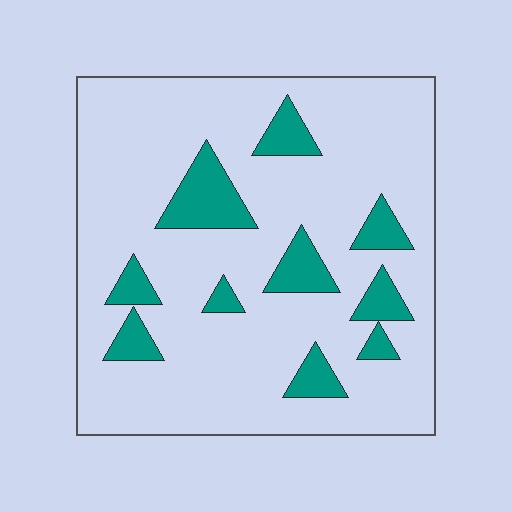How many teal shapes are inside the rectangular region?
10.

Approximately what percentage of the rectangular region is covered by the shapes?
Approximately 15%.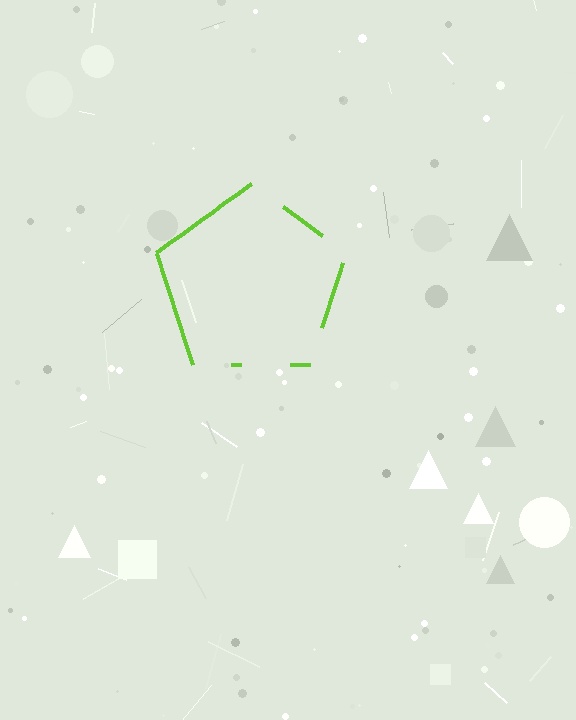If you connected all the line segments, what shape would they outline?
They would outline a pentagon.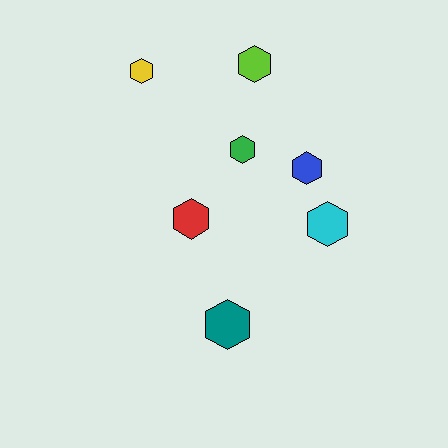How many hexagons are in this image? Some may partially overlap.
There are 7 hexagons.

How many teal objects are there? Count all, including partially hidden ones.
There is 1 teal object.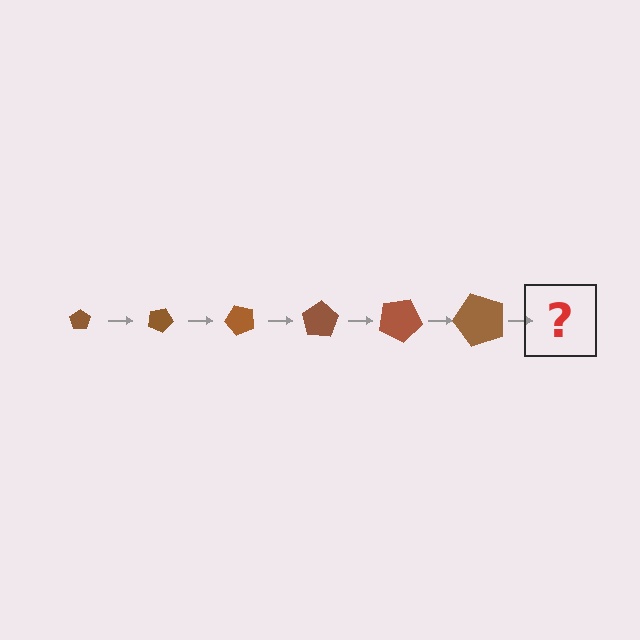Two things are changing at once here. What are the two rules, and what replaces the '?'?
The two rules are that the pentagon grows larger each step and it rotates 25 degrees each step. The '?' should be a pentagon, larger than the previous one and rotated 150 degrees from the start.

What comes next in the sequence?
The next element should be a pentagon, larger than the previous one and rotated 150 degrees from the start.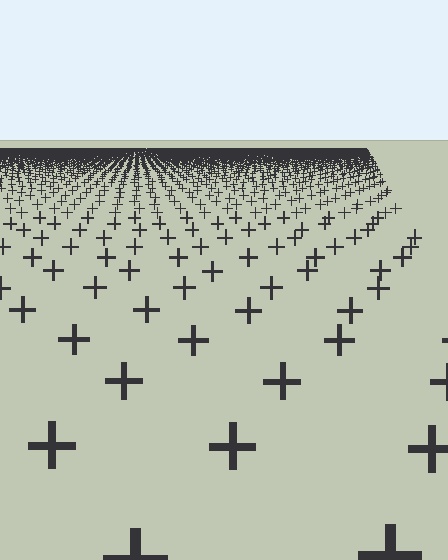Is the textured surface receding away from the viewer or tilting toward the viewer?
The surface is receding away from the viewer. Texture elements get smaller and denser toward the top.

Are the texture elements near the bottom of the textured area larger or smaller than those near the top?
Larger. Near the bottom, elements are closer to the viewer and appear at a bigger on-screen size.